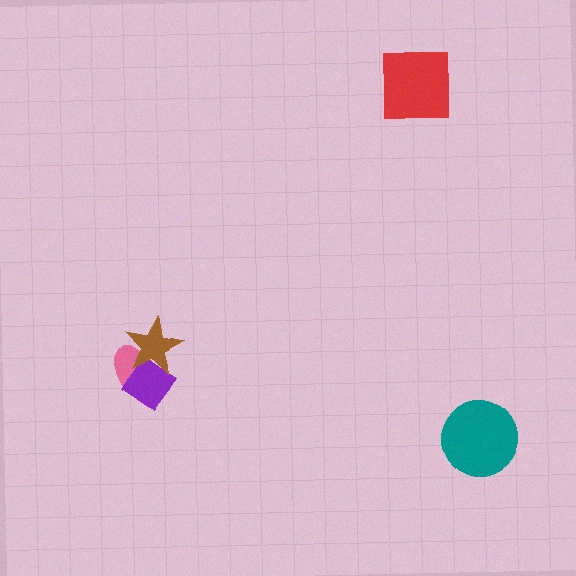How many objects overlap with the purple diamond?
2 objects overlap with the purple diamond.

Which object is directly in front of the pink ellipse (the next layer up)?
The purple diamond is directly in front of the pink ellipse.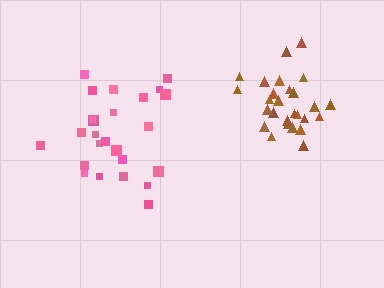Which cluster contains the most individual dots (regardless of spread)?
Brown (28).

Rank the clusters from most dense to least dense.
brown, pink.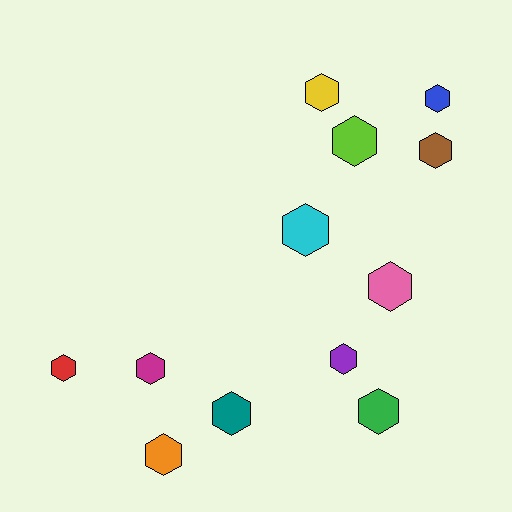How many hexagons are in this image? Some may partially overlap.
There are 12 hexagons.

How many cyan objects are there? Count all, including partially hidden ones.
There is 1 cyan object.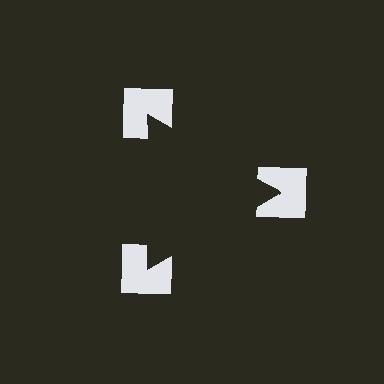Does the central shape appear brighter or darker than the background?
It typically appears slightly darker than the background, even though no actual brightness change is drawn.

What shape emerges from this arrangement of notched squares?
An illusory triangle — its edges are inferred from the aligned wedge cuts in the notched squares, not physically drawn.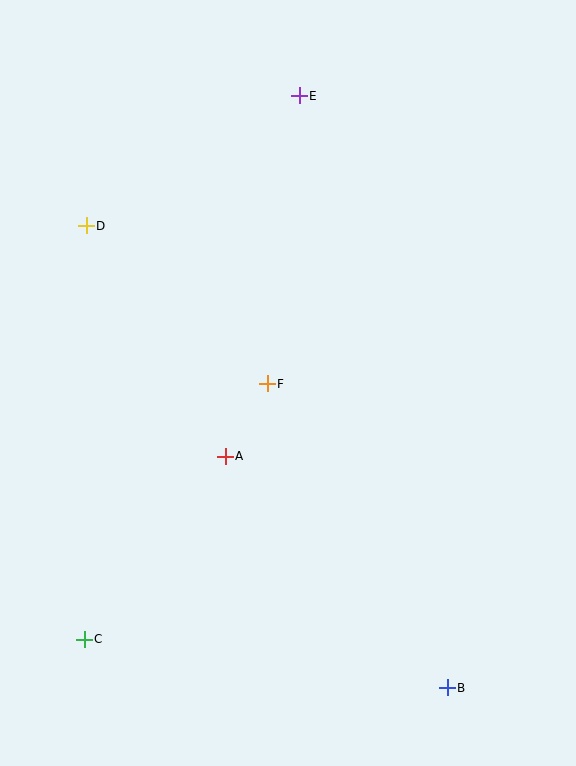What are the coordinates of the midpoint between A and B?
The midpoint between A and B is at (336, 572).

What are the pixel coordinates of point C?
Point C is at (84, 639).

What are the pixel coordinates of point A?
Point A is at (225, 456).